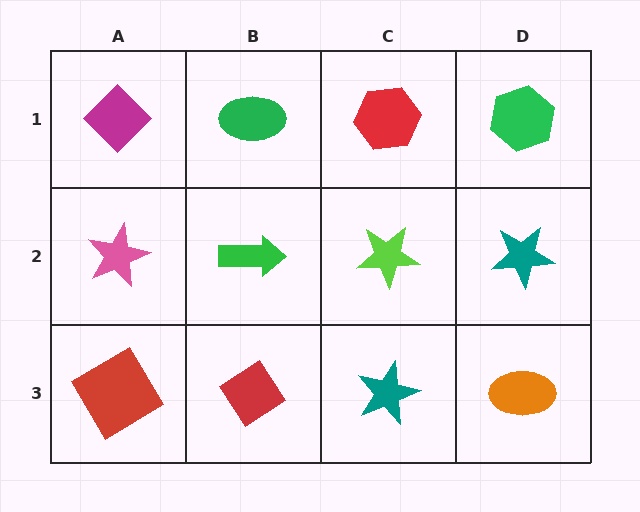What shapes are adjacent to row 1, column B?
A green arrow (row 2, column B), a magenta diamond (row 1, column A), a red hexagon (row 1, column C).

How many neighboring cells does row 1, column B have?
3.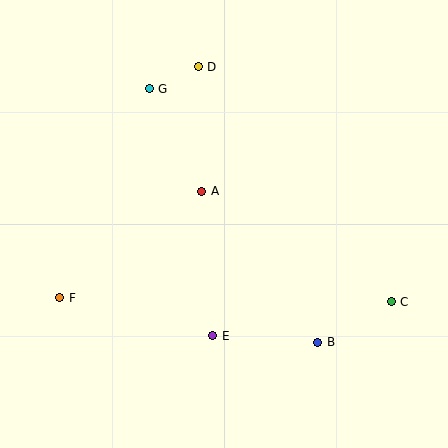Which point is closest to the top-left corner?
Point G is closest to the top-left corner.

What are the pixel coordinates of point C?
Point C is at (391, 302).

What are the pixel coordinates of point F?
Point F is at (60, 298).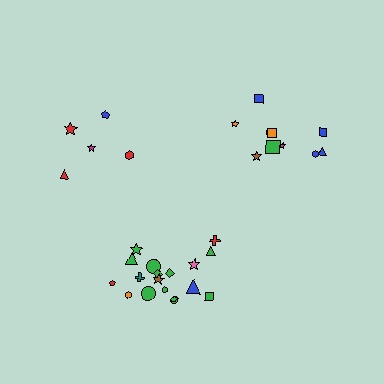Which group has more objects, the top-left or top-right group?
The top-right group.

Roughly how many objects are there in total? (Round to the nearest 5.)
Roughly 35 objects in total.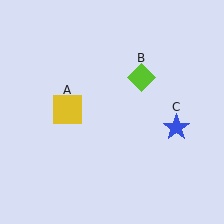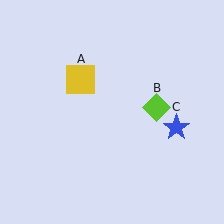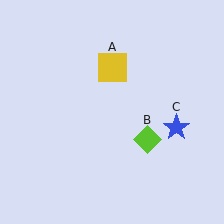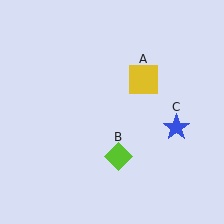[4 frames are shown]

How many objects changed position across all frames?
2 objects changed position: yellow square (object A), lime diamond (object B).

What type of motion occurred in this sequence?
The yellow square (object A), lime diamond (object B) rotated clockwise around the center of the scene.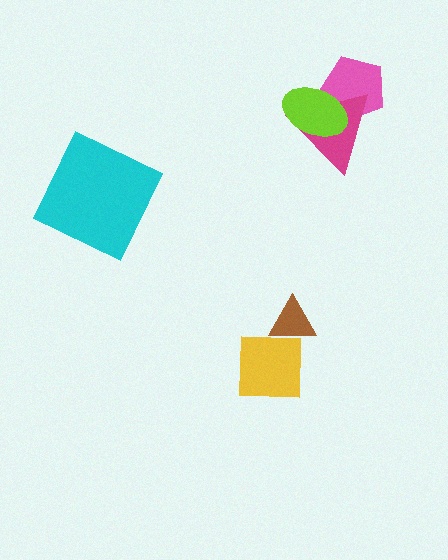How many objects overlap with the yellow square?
1 object overlaps with the yellow square.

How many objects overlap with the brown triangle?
1 object overlaps with the brown triangle.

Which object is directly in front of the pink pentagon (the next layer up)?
The magenta triangle is directly in front of the pink pentagon.